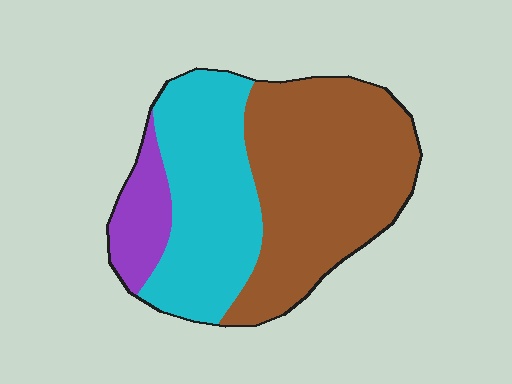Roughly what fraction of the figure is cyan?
Cyan takes up between a third and a half of the figure.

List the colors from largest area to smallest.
From largest to smallest: brown, cyan, purple.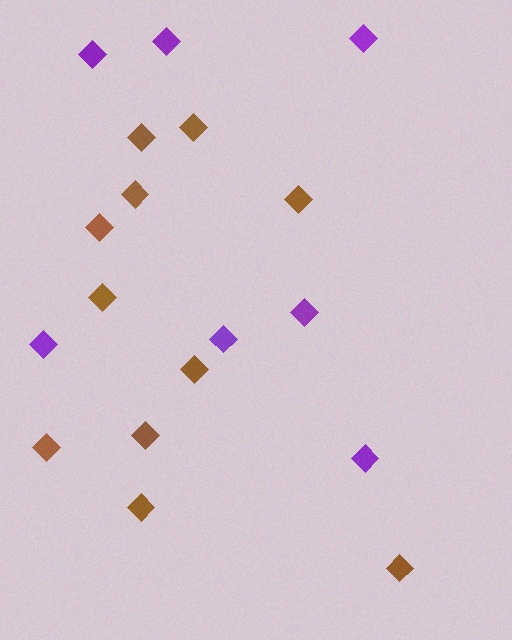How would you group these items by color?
There are 2 groups: one group of purple diamonds (7) and one group of brown diamonds (11).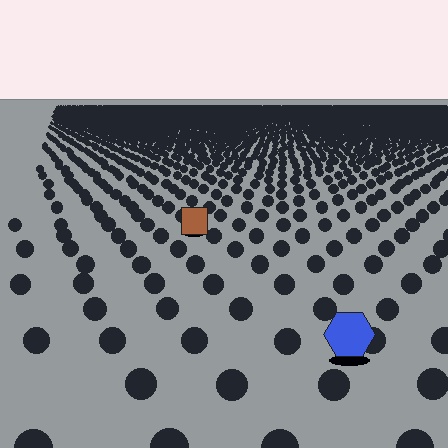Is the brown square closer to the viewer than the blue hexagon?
No. The blue hexagon is closer — you can tell from the texture gradient: the ground texture is coarser near it.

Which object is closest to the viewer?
The blue hexagon is closest. The texture marks near it are larger and more spread out.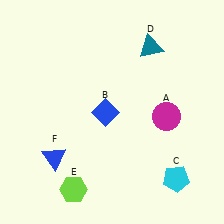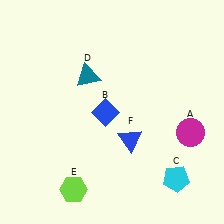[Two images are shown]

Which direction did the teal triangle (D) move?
The teal triangle (D) moved left.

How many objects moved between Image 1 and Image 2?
3 objects moved between the two images.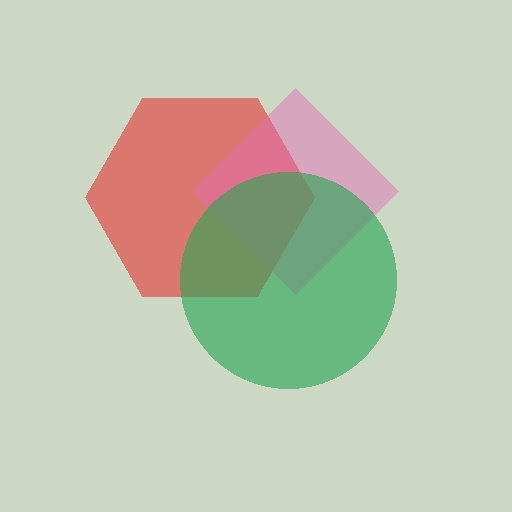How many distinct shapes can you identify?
There are 3 distinct shapes: a red hexagon, a pink diamond, a green circle.